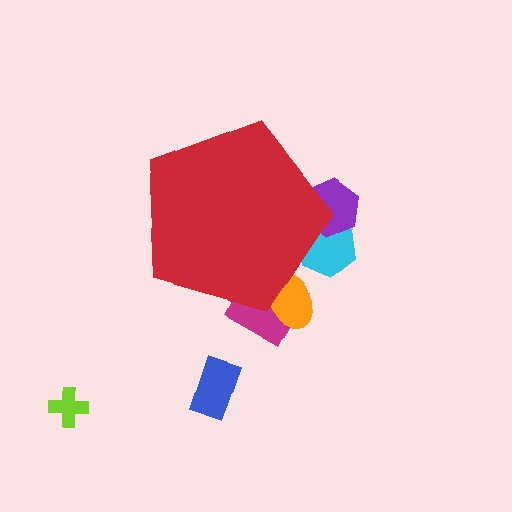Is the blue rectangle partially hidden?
No, the blue rectangle is fully visible.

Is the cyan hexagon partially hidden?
Yes, the cyan hexagon is partially hidden behind the red pentagon.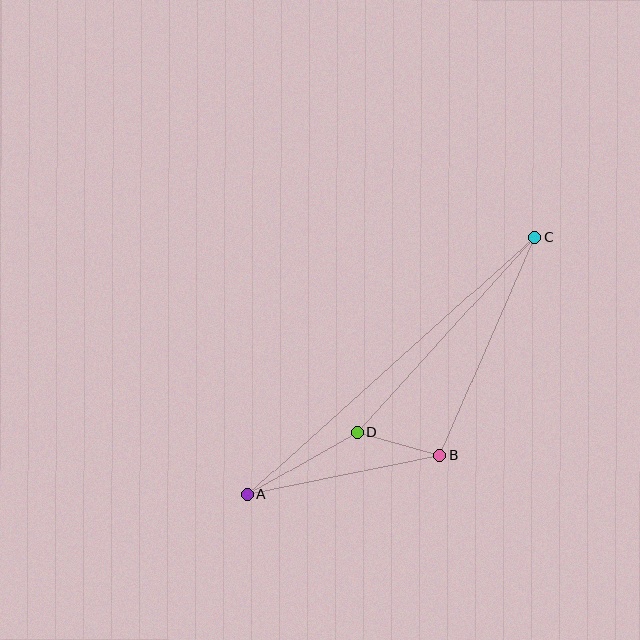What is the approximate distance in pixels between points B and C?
The distance between B and C is approximately 239 pixels.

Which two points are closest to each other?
Points B and D are closest to each other.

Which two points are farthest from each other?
Points A and C are farthest from each other.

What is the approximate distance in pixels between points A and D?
The distance between A and D is approximately 126 pixels.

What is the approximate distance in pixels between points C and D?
The distance between C and D is approximately 264 pixels.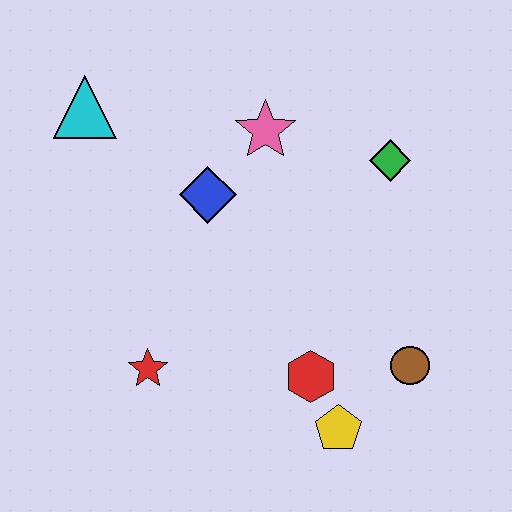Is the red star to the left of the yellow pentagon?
Yes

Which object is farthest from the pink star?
The yellow pentagon is farthest from the pink star.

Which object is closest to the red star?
The red hexagon is closest to the red star.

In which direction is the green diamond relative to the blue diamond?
The green diamond is to the right of the blue diamond.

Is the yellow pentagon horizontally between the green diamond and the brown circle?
No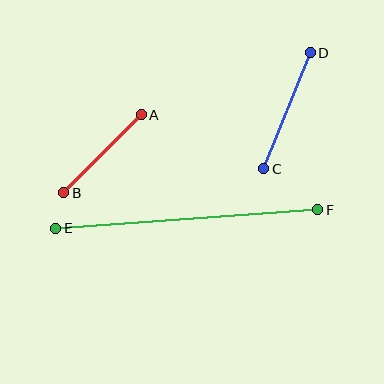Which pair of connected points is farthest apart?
Points E and F are farthest apart.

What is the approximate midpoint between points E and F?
The midpoint is at approximately (187, 219) pixels.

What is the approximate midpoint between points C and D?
The midpoint is at approximately (287, 111) pixels.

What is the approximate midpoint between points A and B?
The midpoint is at approximately (103, 154) pixels.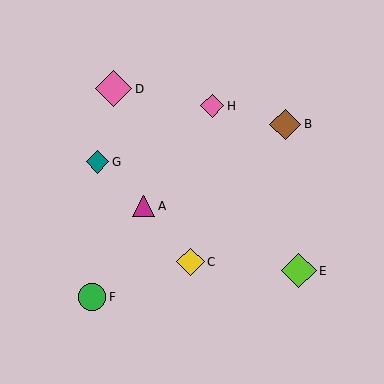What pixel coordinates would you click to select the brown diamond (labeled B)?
Click at (285, 124) to select the brown diamond B.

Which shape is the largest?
The pink diamond (labeled D) is the largest.